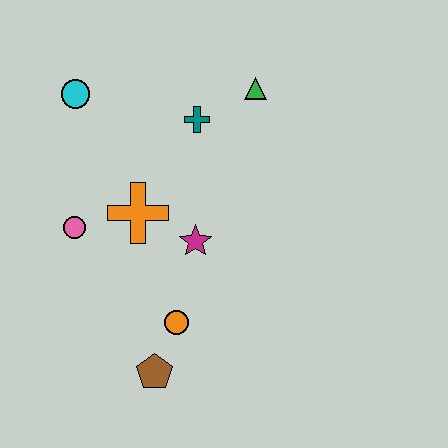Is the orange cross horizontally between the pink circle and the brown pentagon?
Yes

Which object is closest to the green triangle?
The teal cross is closest to the green triangle.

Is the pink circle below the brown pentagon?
No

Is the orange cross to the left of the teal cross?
Yes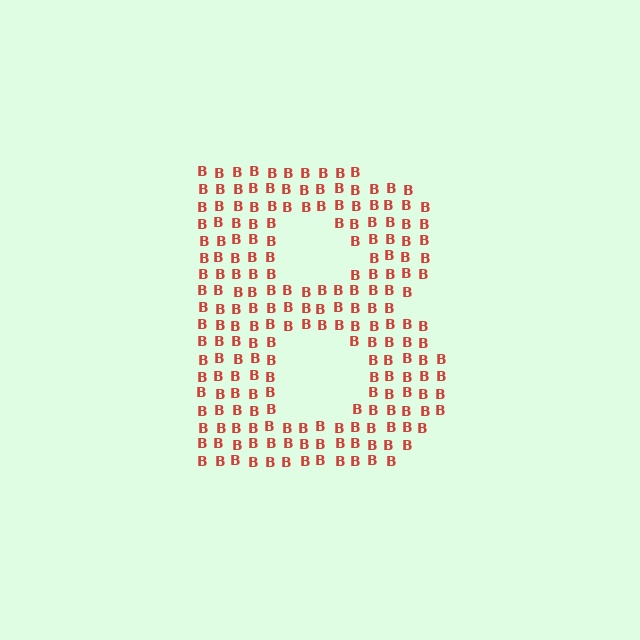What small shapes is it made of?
It is made of small letter B's.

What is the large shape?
The large shape is the letter B.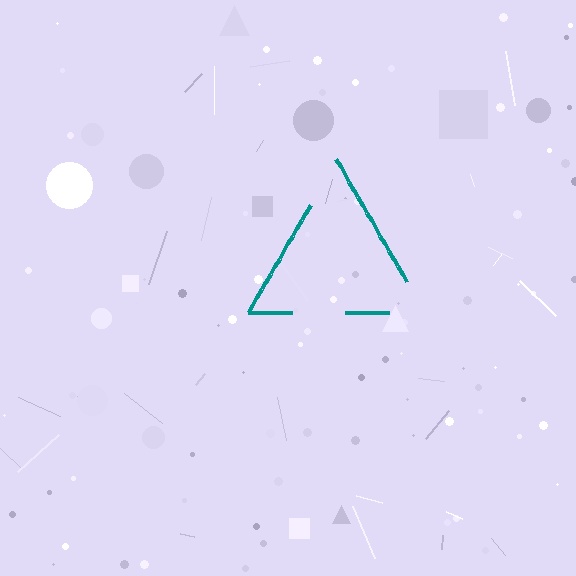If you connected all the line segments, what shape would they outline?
They would outline a triangle.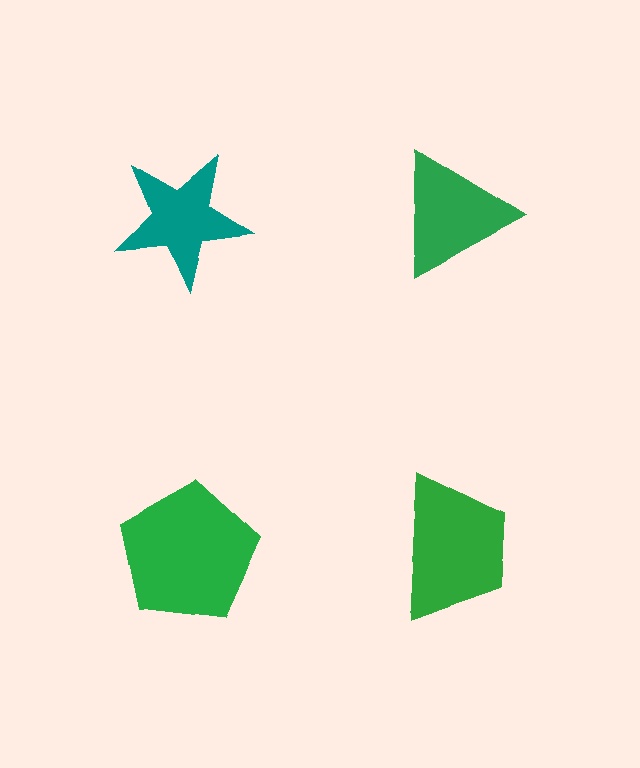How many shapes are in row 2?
2 shapes.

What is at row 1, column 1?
A teal star.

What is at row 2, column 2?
A green trapezoid.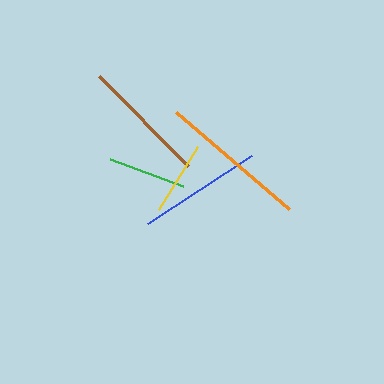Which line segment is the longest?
The orange line is the longest at approximately 148 pixels.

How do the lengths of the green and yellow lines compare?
The green and yellow lines are approximately the same length.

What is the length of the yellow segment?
The yellow segment is approximately 75 pixels long.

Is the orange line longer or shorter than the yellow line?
The orange line is longer than the yellow line.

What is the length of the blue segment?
The blue segment is approximately 124 pixels long.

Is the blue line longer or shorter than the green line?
The blue line is longer than the green line.